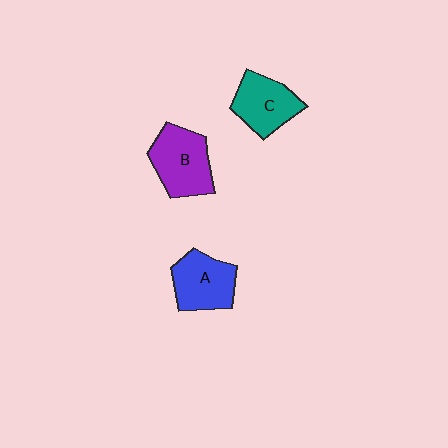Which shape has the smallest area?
Shape C (teal).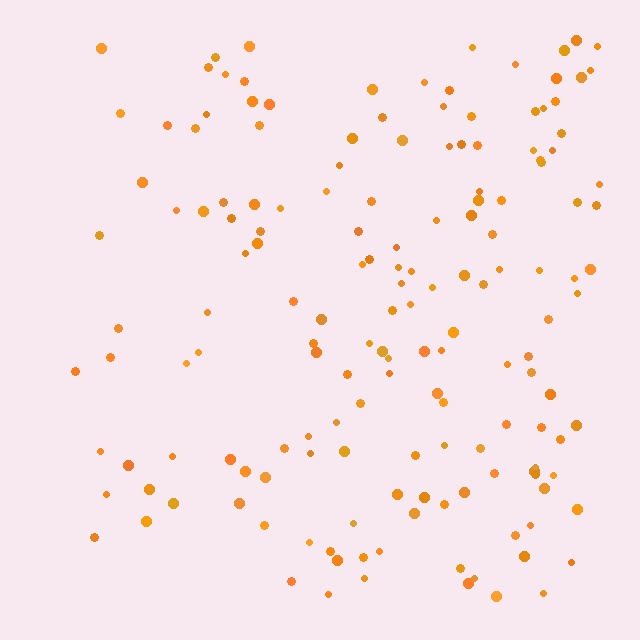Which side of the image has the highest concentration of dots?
The right.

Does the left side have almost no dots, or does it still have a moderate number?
Still a moderate number, just noticeably fewer than the right.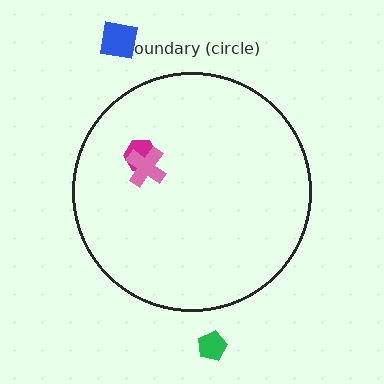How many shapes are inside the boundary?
2 inside, 2 outside.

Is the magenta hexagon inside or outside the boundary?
Inside.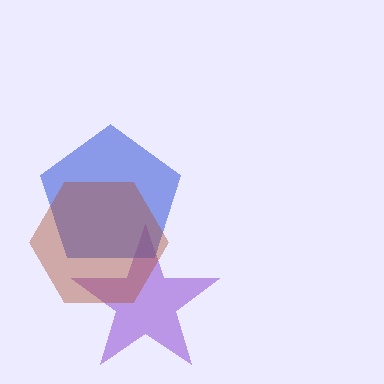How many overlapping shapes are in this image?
There are 3 overlapping shapes in the image.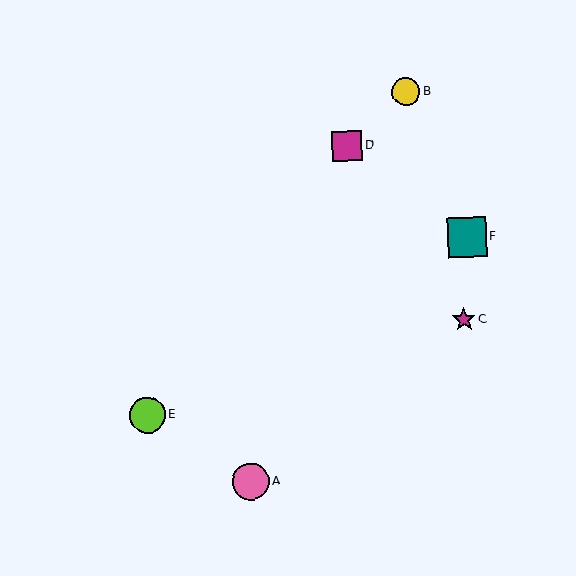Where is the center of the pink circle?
The center of the pink circle is at (250, 482).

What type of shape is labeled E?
Shape E is a lime circle.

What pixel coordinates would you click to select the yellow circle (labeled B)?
Click at (406, 92) to select the yellow circle B.